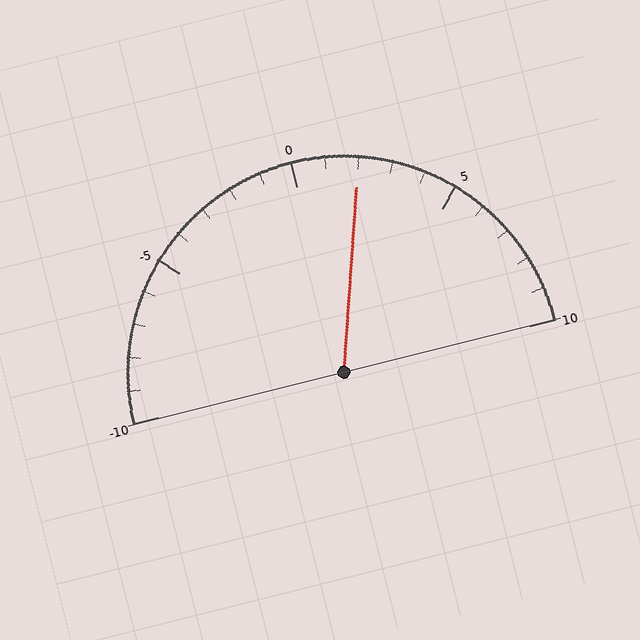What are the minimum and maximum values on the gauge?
The gauge ranges from -10 to 10.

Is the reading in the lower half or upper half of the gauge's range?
The reading is in the upper half of the range (-10 to 10).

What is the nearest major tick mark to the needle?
The nearest major tick mark is 0.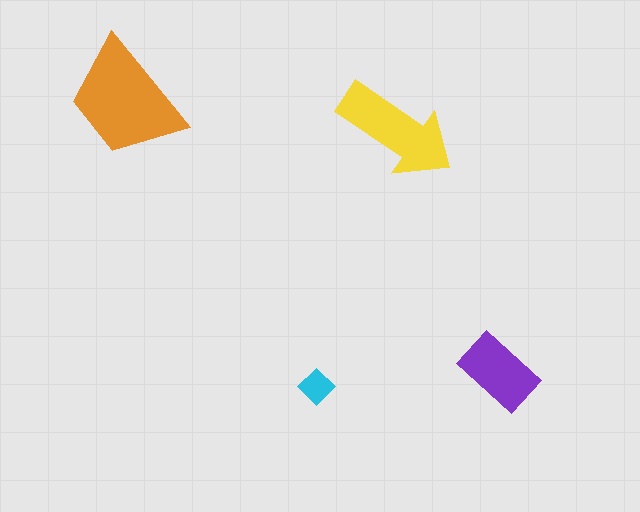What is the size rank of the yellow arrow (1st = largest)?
2nd.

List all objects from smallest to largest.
The cyan diamond, the purple rectangle, the yellow arrow, the orange trapezoid.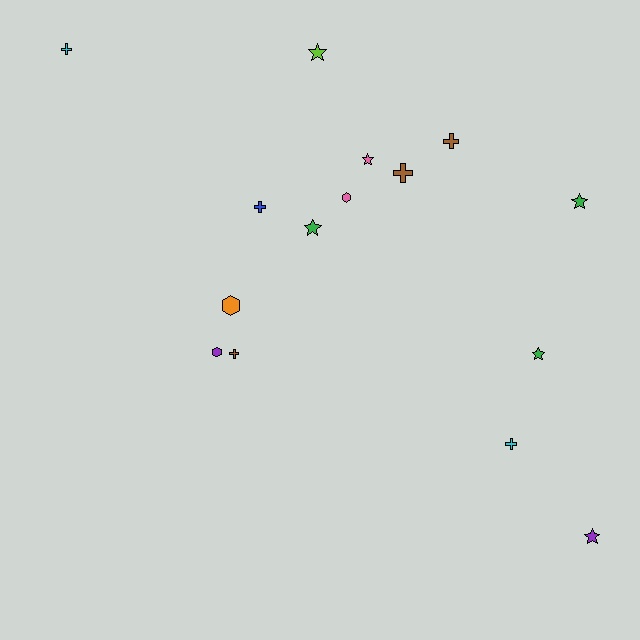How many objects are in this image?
There are 15 objects.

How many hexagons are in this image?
There are 3 hexagons.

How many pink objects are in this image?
There are 2 pink objects.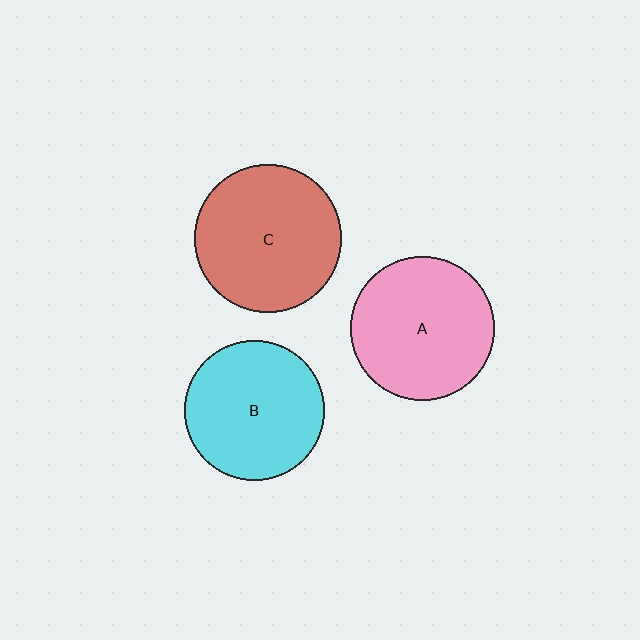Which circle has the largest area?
Circle C (red).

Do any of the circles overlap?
No, none of the circles overlap.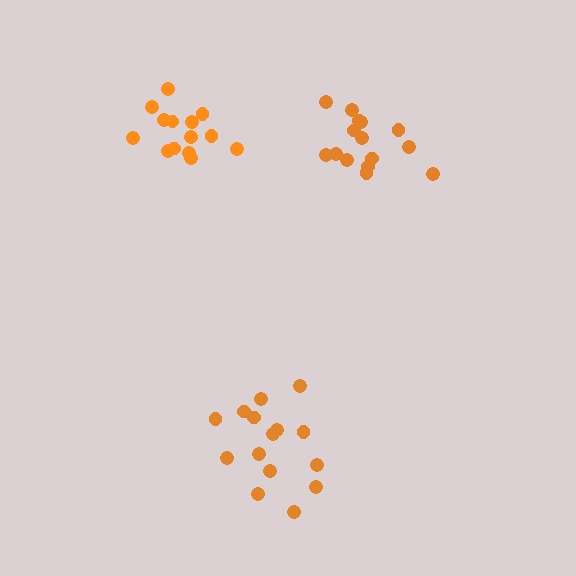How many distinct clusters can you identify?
There are 3 distinct clusters.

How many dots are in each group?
Group 1: 15 dots, Group 2: 15 dots, Group 3: 14 dots (44 total).